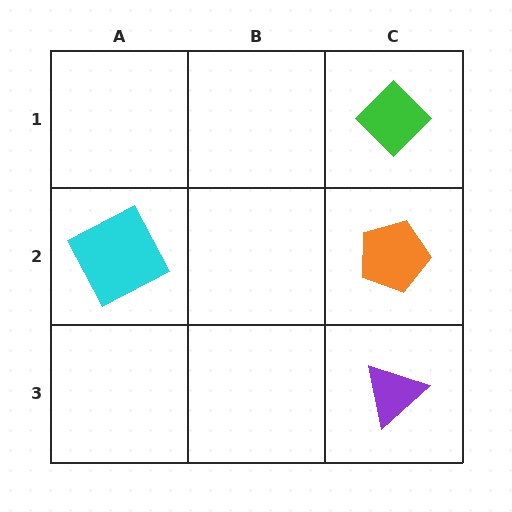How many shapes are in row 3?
1 shape.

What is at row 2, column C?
An orange pentagon.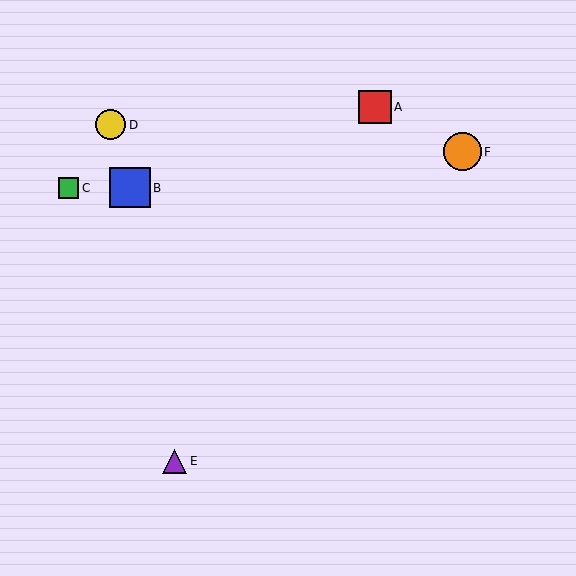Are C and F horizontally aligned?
No, C is at y≈188 and F is at y≈152.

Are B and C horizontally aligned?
Yes, both are at y≈188.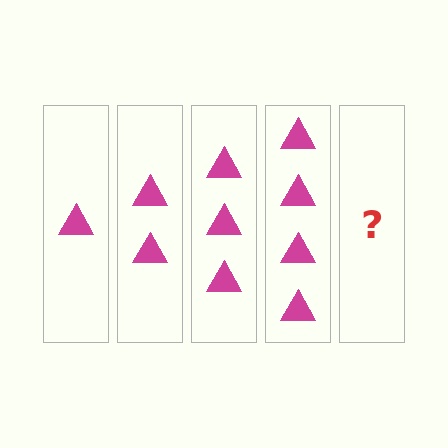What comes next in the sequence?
The next element should be 5 triangles.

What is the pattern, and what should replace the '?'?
The pattern is that each step adds one more triangle. The '?' should be 5 triangles.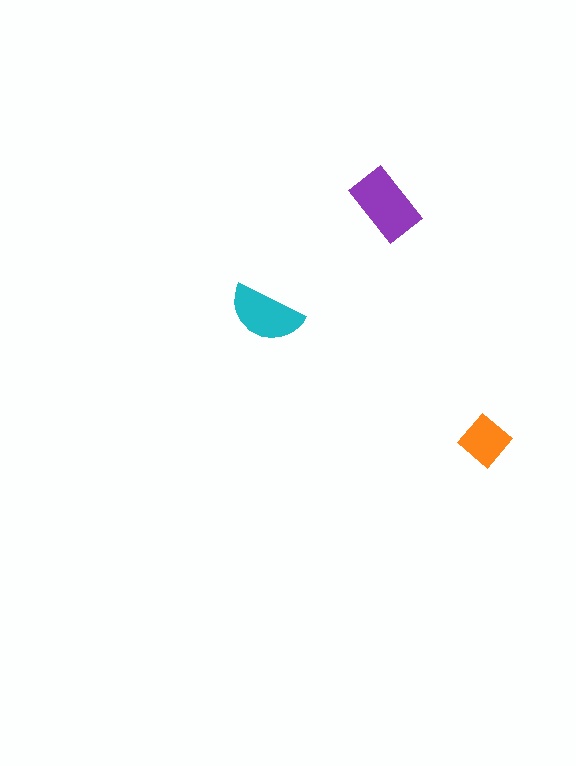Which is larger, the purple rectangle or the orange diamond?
The purple rectangle.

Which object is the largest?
The purple rectangle.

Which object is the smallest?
The orange diamond.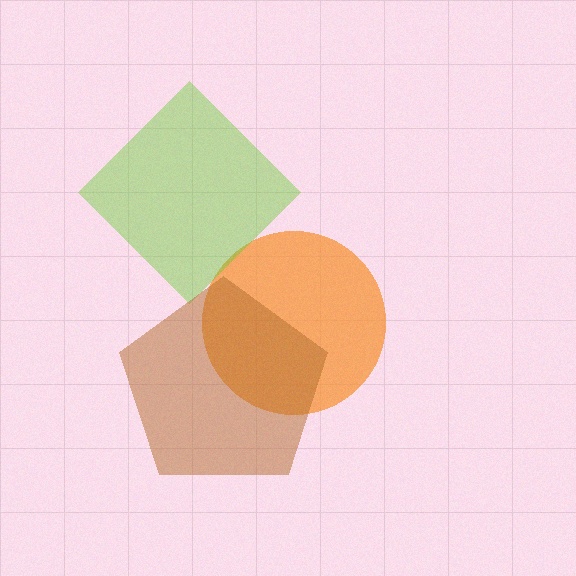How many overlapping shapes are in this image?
There are 3 overlapping shapes in the image.